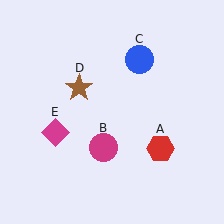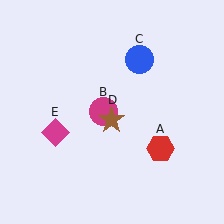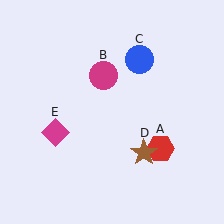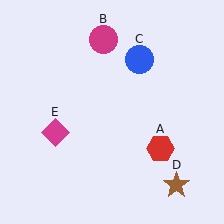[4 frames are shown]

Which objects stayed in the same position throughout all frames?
Red hexagon (object A) and blue circle (object C) and magenta diamond (object E) remained stationary.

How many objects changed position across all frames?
2 objects changed position: magenta circle (object B), brown star (object D).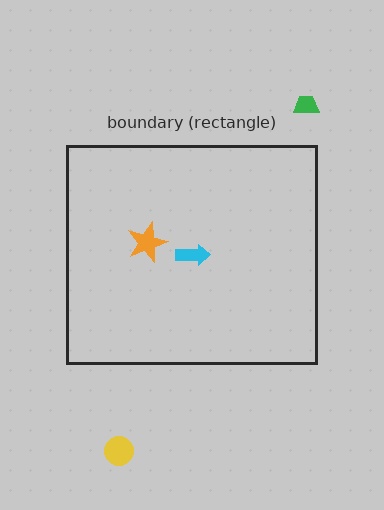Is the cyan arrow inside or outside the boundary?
Inside.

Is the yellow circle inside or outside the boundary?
Outside.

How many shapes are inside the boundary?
2 inside, 2 outside.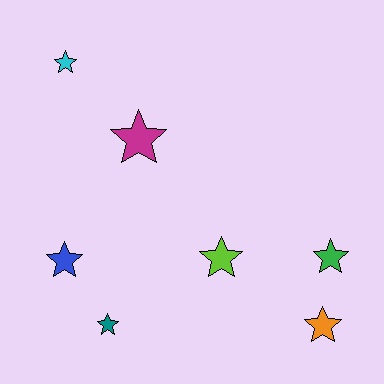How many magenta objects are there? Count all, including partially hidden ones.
There is 1 magenta object.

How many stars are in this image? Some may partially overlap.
There are 7 stars.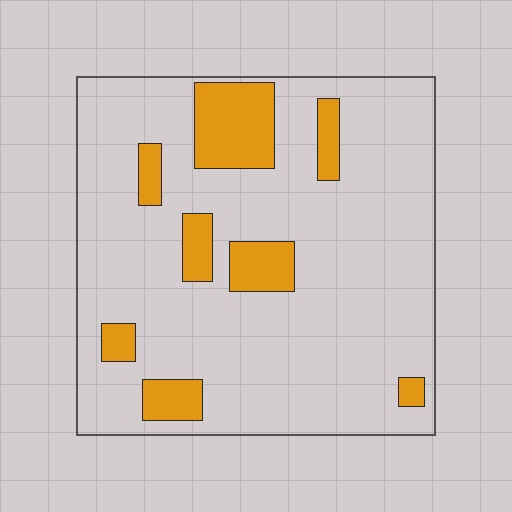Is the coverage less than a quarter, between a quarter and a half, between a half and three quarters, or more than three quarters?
Less than a quarter.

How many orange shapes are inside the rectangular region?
8.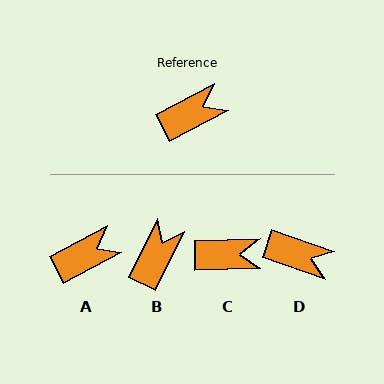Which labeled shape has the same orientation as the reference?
A.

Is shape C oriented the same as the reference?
No, it is off by about 27 degrees.